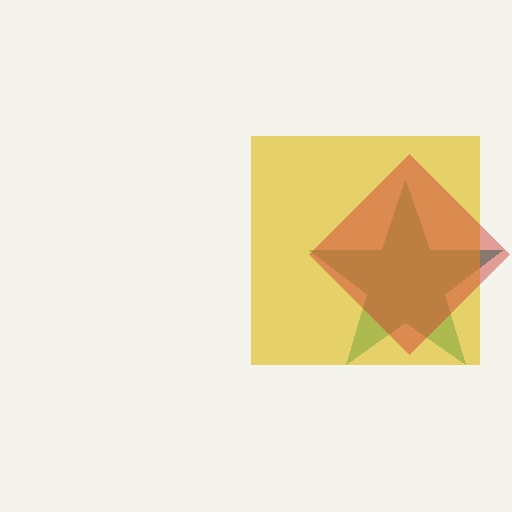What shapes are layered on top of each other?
The layered shapes are: a teal star, a yellow square, a red diamond.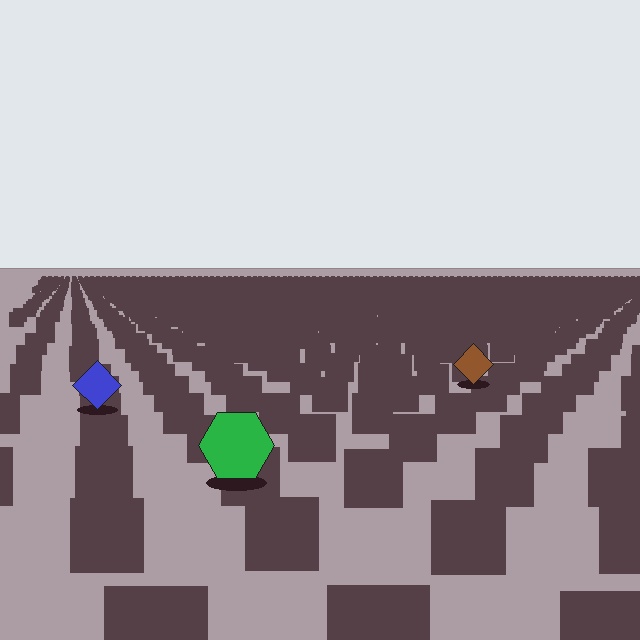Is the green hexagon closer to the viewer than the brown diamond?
Yes. The green hexagon is closer — you can tell from the texture gradient: the ground texture is coarser near it.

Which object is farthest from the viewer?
The brown diamond is farthest from the viewer. It appears smaller and the ground texture around it is denser.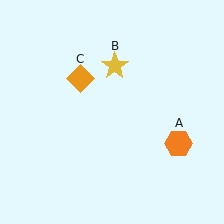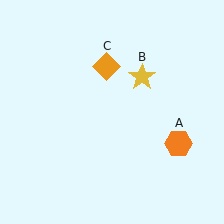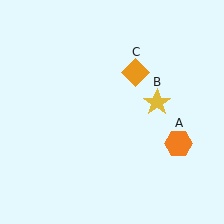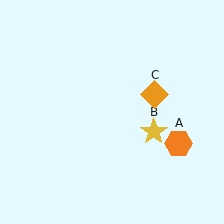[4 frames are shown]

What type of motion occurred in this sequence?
The yellow star (object B), orange diamond (object C) rotated clockwise around the center of the scene.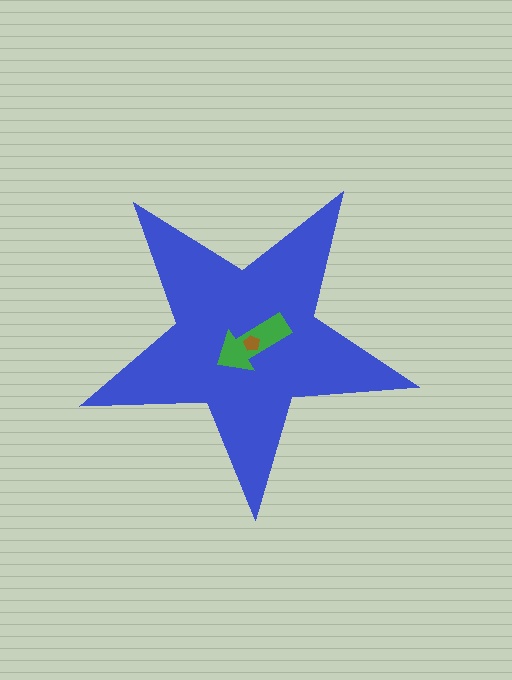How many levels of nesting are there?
3.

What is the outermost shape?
The blue star.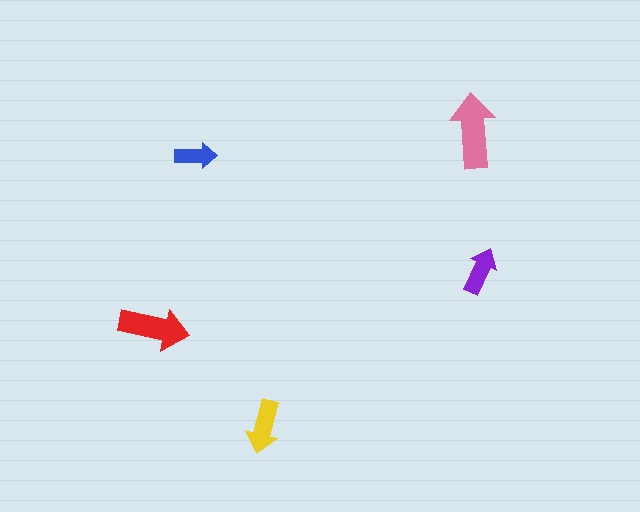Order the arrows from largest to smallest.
the pink one, the red one, the yellow one, the purple one, the blue one.